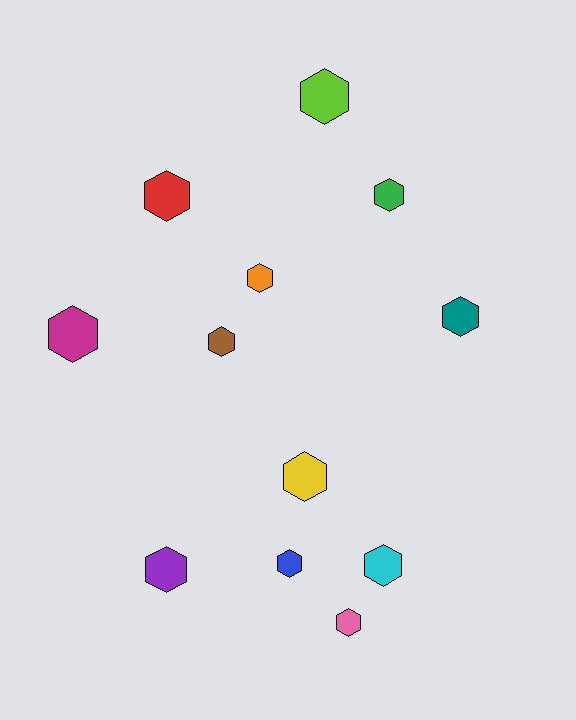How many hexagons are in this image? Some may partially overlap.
There are 12 hexagons.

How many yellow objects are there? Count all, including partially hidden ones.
There is 1 yellow object.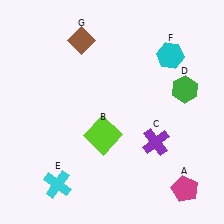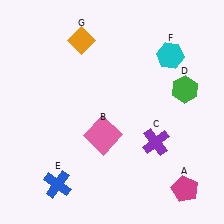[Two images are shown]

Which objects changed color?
B changed from lime to pink. E changed from cyan to blue. G changed from brown to orange.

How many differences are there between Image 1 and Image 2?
There are 3 differences between the two images.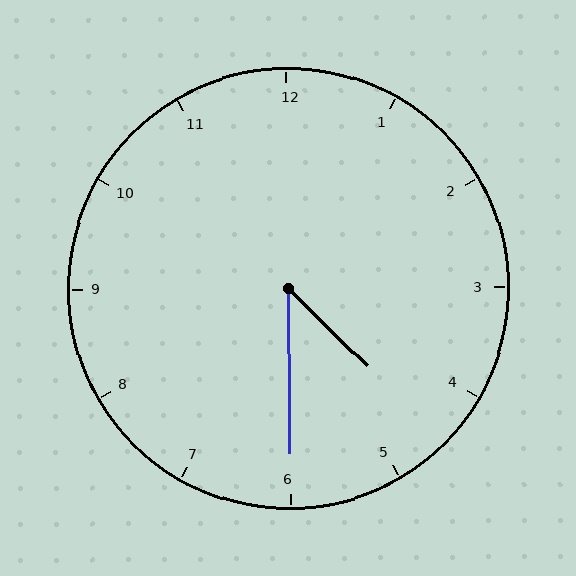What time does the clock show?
4:30.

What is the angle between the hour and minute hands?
Approximately 45 degrees.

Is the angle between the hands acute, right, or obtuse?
It is acute.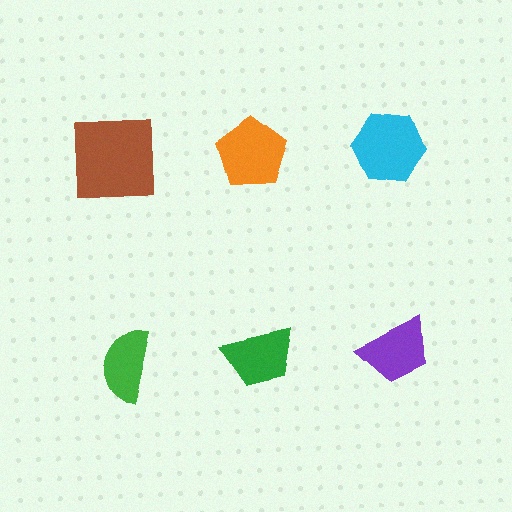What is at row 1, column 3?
A cyan hexagon.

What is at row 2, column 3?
A purple trapezoid.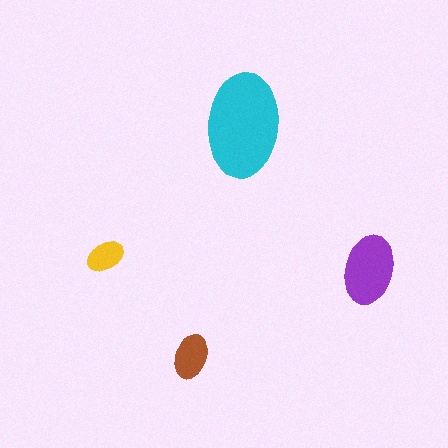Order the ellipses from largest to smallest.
the cyan one, the purple one, the brown one, the yellow one.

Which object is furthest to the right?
The purple ellipse is rightmost.